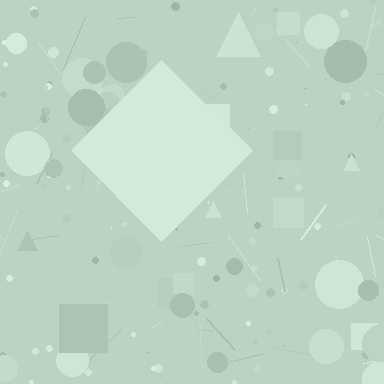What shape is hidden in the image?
A diamond is hidden in the image.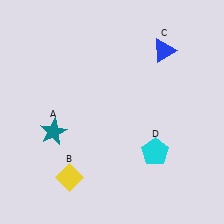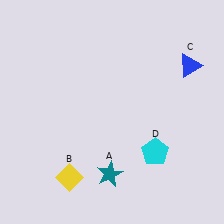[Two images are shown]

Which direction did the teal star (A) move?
The teal star (A) moved right.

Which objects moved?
The objects that moved are: the teal star (A), the blue triangle (C).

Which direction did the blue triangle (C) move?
The blue triangle (C) moved right.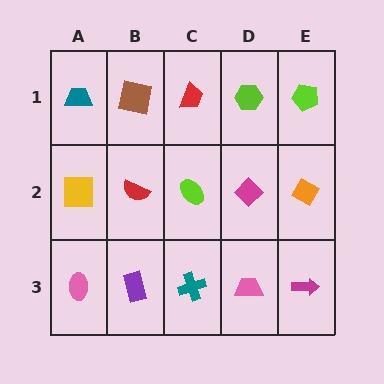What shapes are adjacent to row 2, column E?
A lime pentagon (row 1, column E), a magenta arrow (row 3, column E), a magenta diamond (row 2, column D).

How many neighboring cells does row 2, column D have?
4.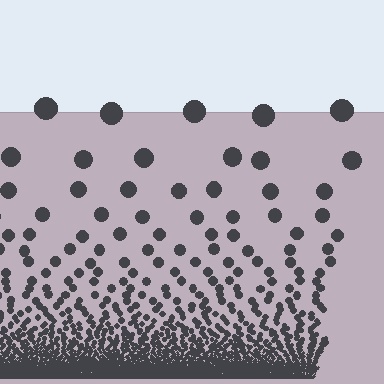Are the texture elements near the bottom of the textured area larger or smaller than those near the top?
Smaller. The gradient is inverted — elements near the bottom are smaller and denser.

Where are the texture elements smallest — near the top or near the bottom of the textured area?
Near the bottom.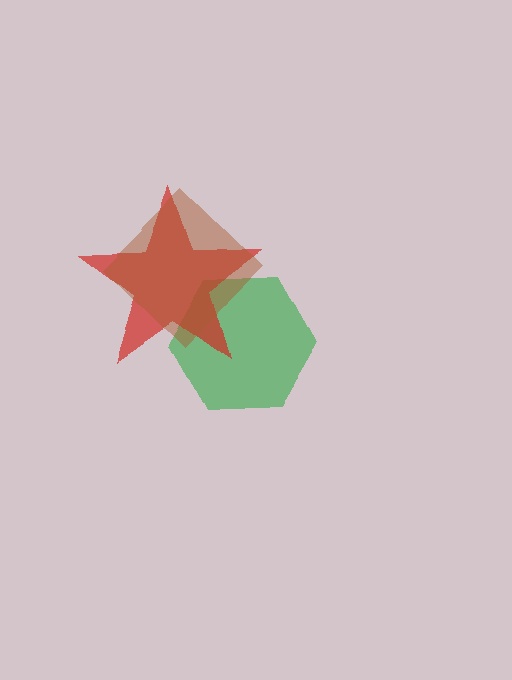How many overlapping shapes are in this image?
There are 3 overlapping shapes in the image.